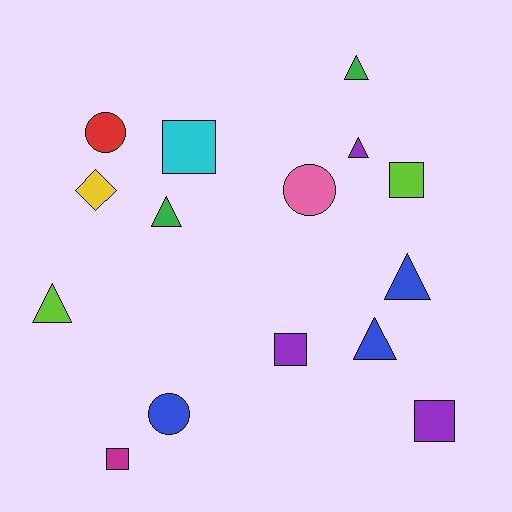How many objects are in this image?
There are 15 objects.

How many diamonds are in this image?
There is 1 diamond.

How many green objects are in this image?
There are 2 green objects.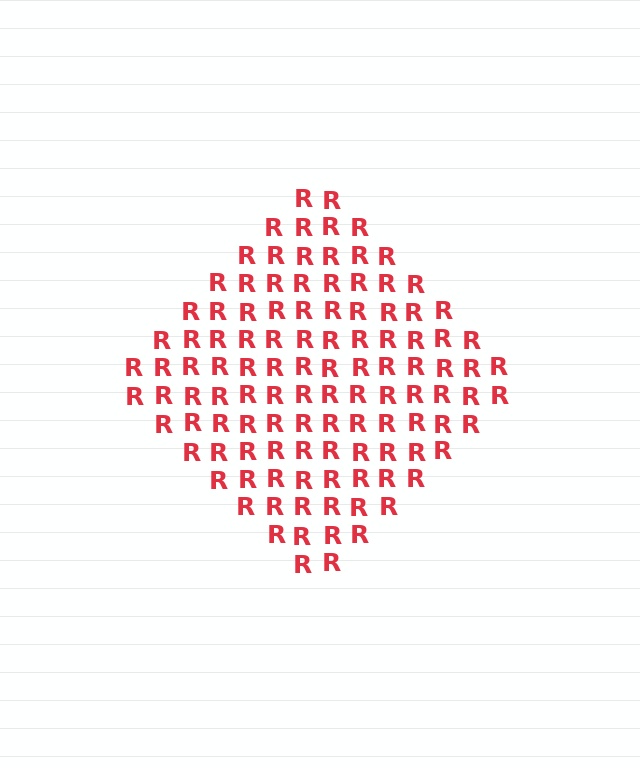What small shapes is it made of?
It is made of small letter R's.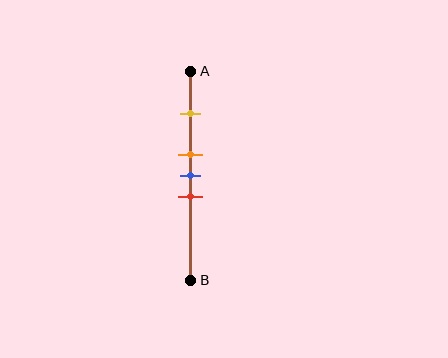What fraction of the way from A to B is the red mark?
The red mark is approximately 60% (0.6) of the way from A to B.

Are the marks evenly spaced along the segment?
No, the marks are not evenly spaced.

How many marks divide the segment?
There are 4 marks dividing the segment.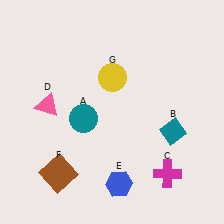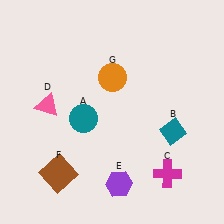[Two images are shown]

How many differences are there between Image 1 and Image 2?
There are 2 differences between the two images.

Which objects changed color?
E changed from blue to purple. G changed from yellow to orange.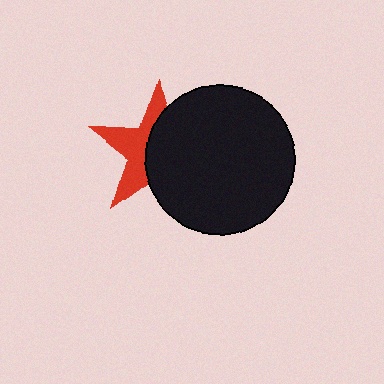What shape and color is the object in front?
The object in front is a black circle.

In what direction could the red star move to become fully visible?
The red star could move left. That would shift it out from behind the black circle entirely.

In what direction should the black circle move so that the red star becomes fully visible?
The black circle should move right. That is the shortest direction to clear the overlap and leave the red star fully visible.